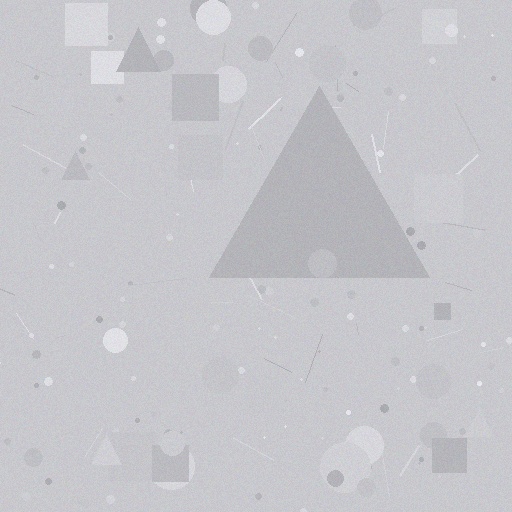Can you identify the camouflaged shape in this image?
The camouflaged shape is a triangle.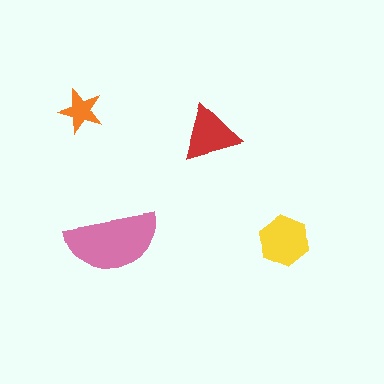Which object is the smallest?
The orange star.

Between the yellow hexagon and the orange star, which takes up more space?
The yellow hexagon.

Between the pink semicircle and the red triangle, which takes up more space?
The pink semicircle.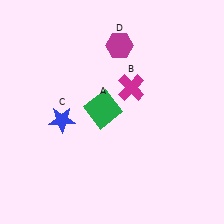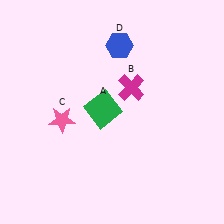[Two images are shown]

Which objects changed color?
C changed from blue to pink. D changed from magenta to blue.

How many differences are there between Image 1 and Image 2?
There are 2 differences between the two images.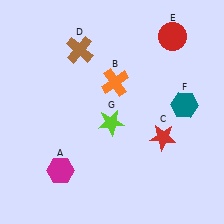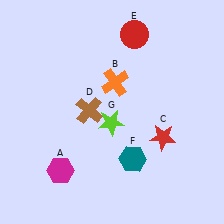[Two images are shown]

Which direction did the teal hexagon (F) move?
The teal hexagon (F) moved down.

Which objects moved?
The objects that moved are: the brown cross (D), the red circle (E), the teal hexagon (F).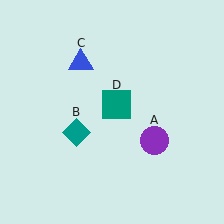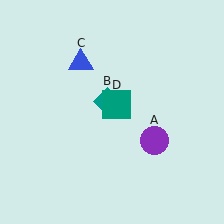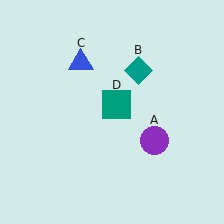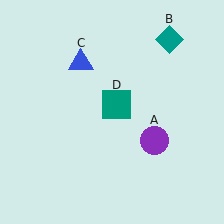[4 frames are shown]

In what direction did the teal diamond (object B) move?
The teal diamond (object B) moved up and to the right.